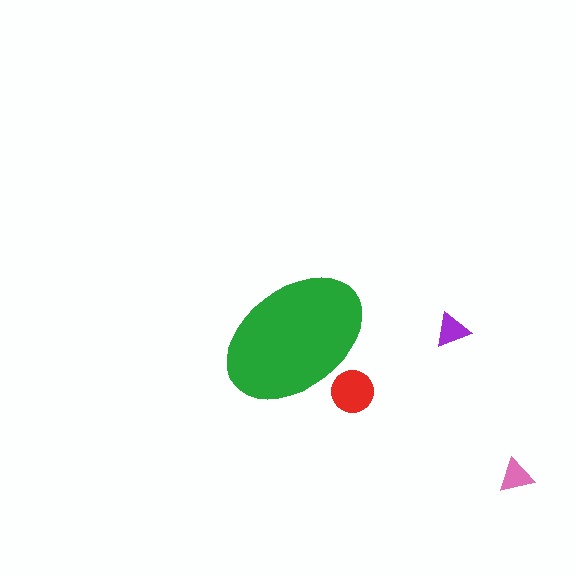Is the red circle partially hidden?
Yes, the red circle is partially hidden behind the green ellipse.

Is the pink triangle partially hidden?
No, the pink triangle is fully visible.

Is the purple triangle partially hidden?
No, the purple triangle is fully visible.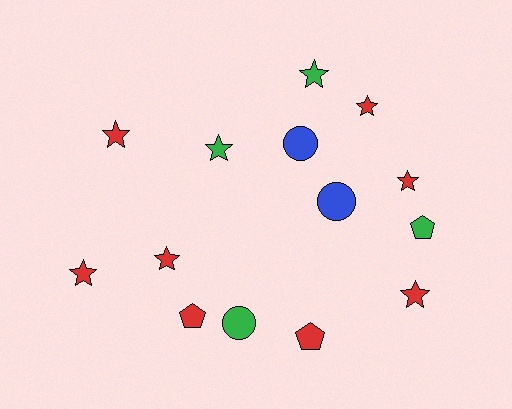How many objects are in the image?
There are 14 objects.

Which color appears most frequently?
Red, with 8 objects.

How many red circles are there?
There are no red circles.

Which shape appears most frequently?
Star, with 8 objects.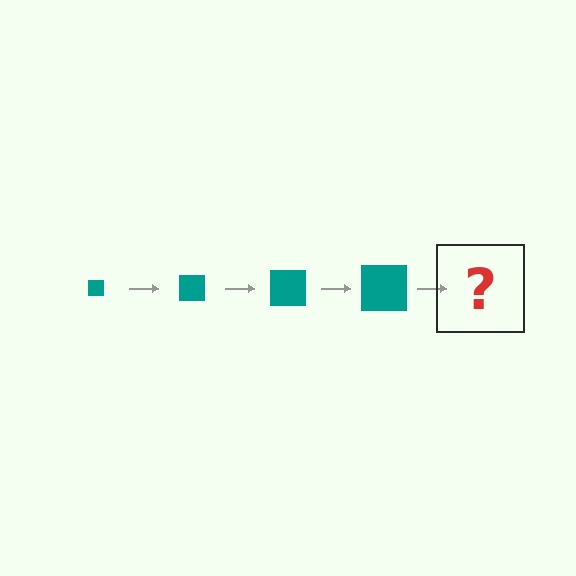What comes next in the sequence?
The next element should be a teal square, larger than the previous one.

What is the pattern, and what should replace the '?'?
The pattern is that the square gets progressively larger each step. The '?' should be a teal square, larger than the previous one.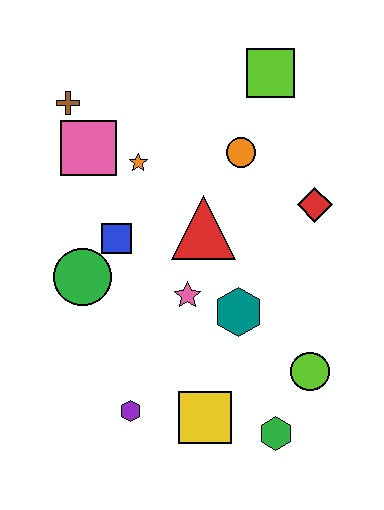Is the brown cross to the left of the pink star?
Yes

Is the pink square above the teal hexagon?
Yes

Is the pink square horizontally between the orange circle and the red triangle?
No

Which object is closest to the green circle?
The blue square is closest to the green circle.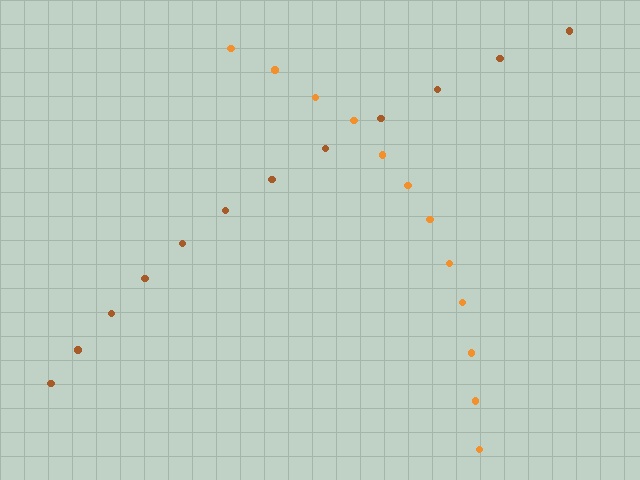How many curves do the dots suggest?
There are 2 distinct paths.